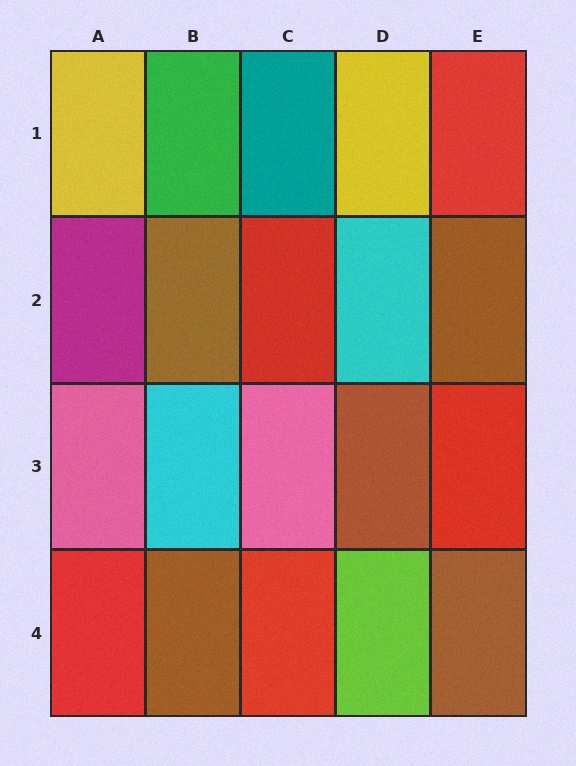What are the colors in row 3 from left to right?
Pink, cyan, pink, brown, red.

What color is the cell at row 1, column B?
Green.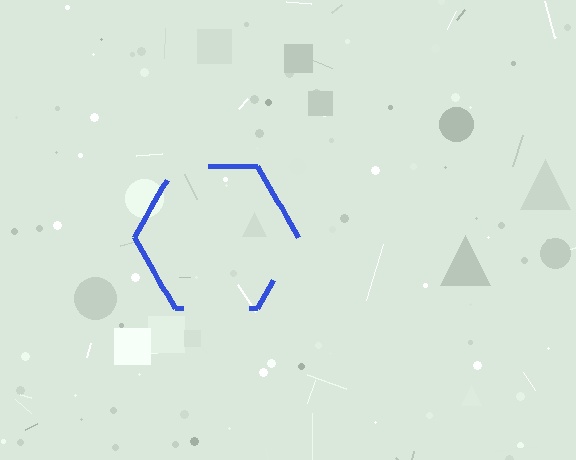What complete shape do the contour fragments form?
The contour fragments form a hexagon.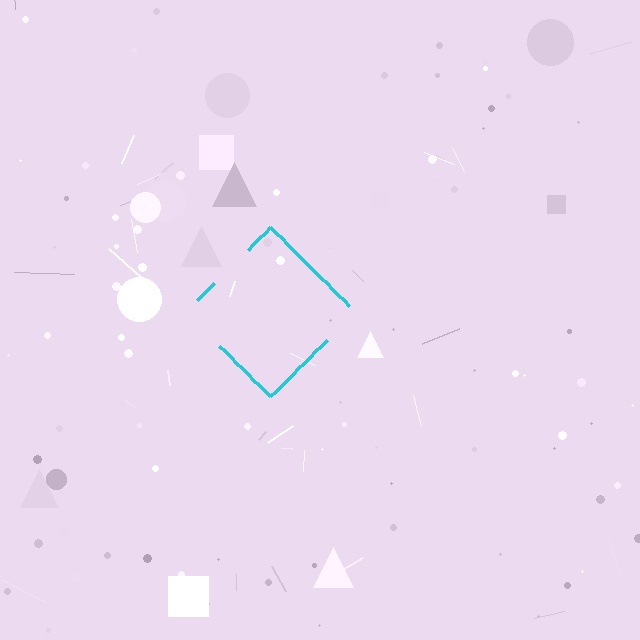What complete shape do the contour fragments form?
The contour fragments form a diamond.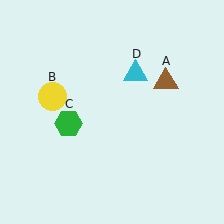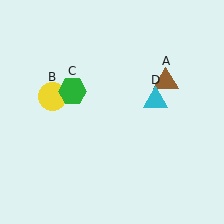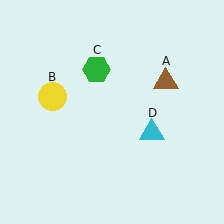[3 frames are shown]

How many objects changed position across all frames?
2 objects changed position: green hexagon (object C), cyan triangle (object D).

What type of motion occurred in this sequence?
The green hexagon (object C), cyan triangle (object D) rotated clockwise around the center of the scene.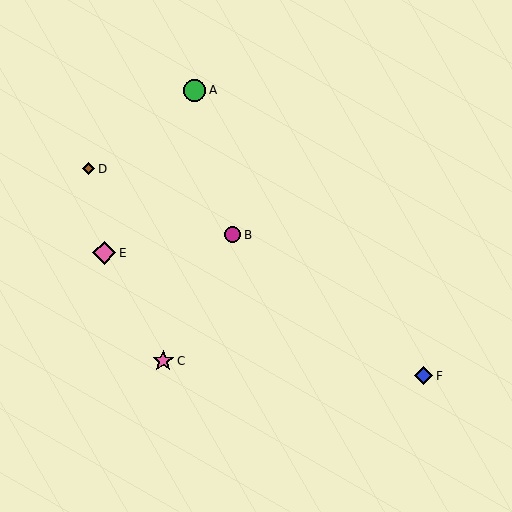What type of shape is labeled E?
Shape E is a pink diamond.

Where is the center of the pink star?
The center of the pink star is at (163, 361).